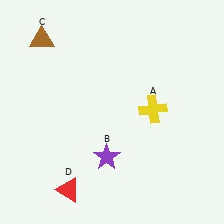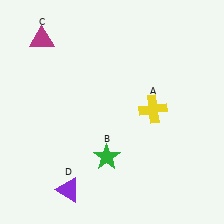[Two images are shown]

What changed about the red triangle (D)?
In Image 1, D is red. In Image 2, it changed to purple.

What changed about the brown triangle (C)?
In Image 1, C is brown. In Image 2, it changed to magenta.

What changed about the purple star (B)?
In Image 1, B is purple. In Image 2, it changed to green.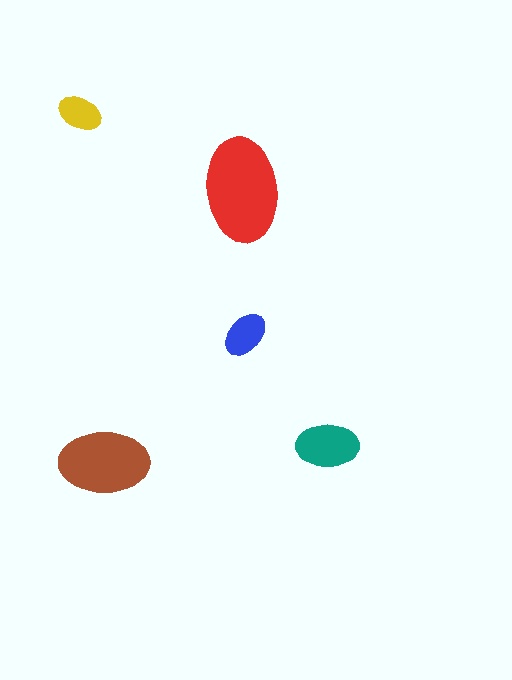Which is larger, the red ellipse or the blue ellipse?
The red one.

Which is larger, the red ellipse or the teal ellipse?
The red one.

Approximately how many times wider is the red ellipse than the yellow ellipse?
About 2.5 times wider.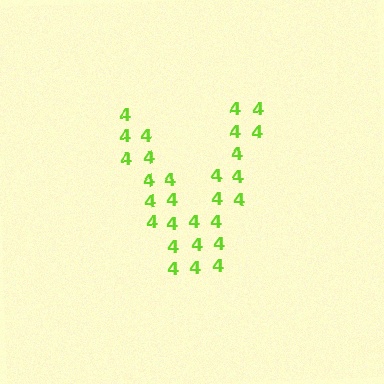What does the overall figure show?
The overall figure shows the letter V.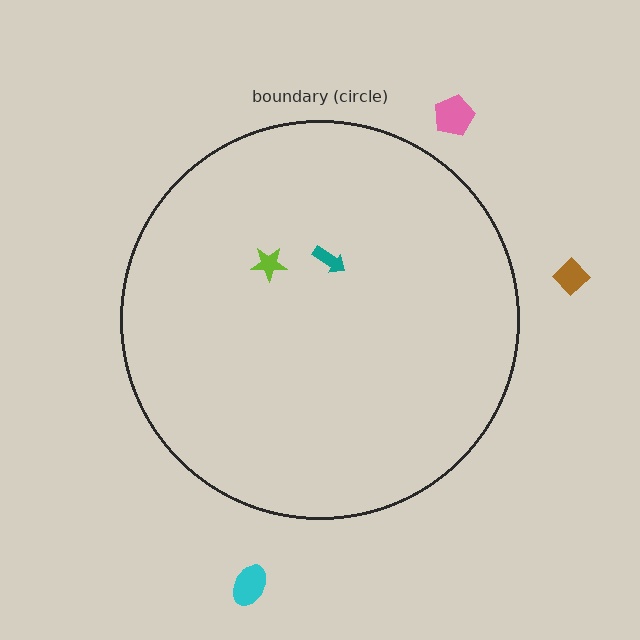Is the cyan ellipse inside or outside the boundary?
Outside.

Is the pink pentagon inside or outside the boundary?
Outside.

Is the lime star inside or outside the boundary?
Inside.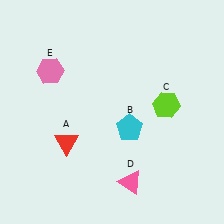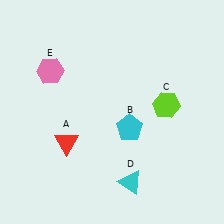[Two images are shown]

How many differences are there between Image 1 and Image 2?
There is 1 difference between the two images.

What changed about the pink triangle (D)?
In Image 1, D is pink. In Image 2, it changed to cyan.